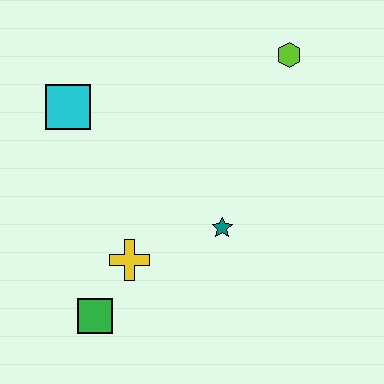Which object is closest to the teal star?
The yellow cross is closest to the teal star.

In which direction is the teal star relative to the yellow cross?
The teal star is to the right of the yellow cross.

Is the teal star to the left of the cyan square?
No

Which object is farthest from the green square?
The lime hexagon is farthest from the green square.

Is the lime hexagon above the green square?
Yes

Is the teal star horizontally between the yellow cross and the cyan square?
No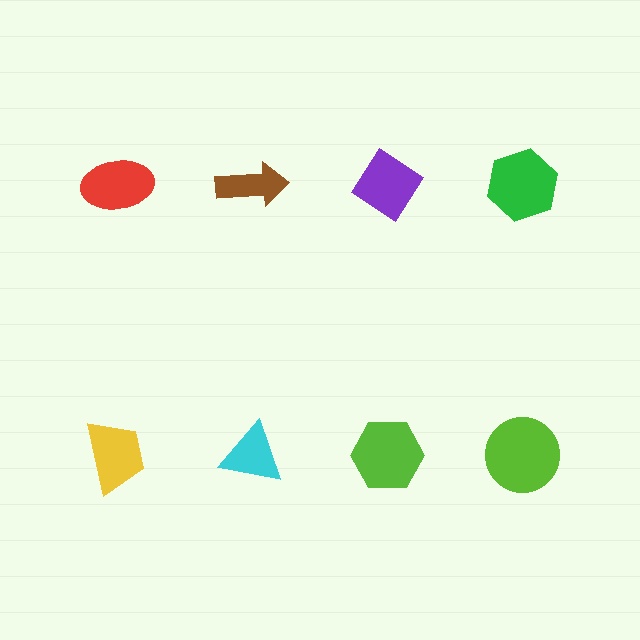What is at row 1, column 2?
A brown arrow.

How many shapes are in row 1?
4 shapes.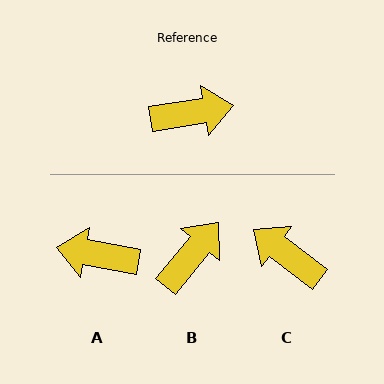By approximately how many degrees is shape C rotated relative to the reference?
Approximately 134 degrees counter-clockwise.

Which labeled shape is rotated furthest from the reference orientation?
A, about 161 degrees away.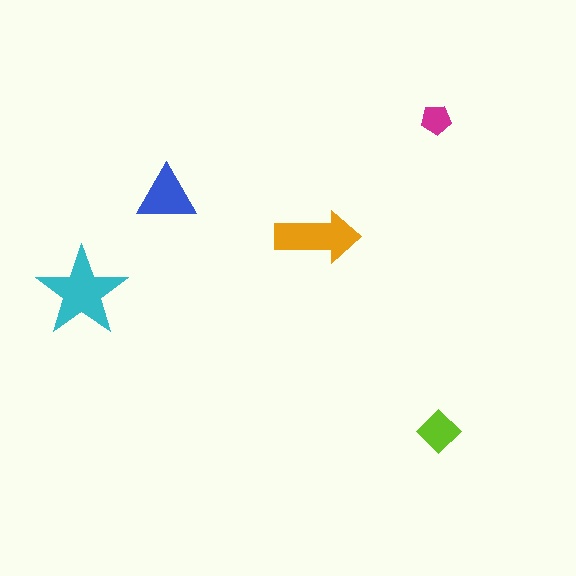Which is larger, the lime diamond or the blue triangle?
The blue triangle.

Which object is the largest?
The cyan star.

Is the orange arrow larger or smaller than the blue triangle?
Larger.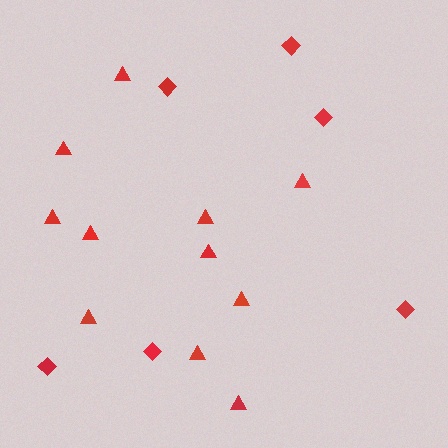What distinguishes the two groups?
There are 2 groups: one group of triangles (11) and one group of diamonds (6).